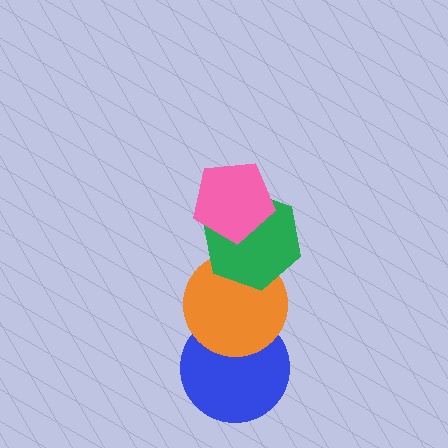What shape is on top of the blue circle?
The orange circle is on top of the blue circle.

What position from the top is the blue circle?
The blue circle is 4th from the top.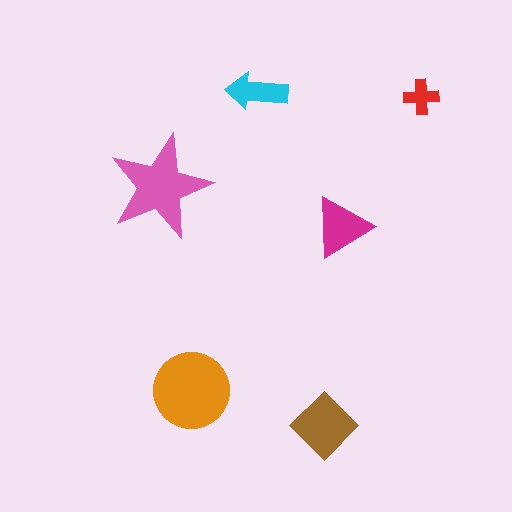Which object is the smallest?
The red cross.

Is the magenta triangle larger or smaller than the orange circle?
Smaller.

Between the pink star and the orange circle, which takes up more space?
The orange circle.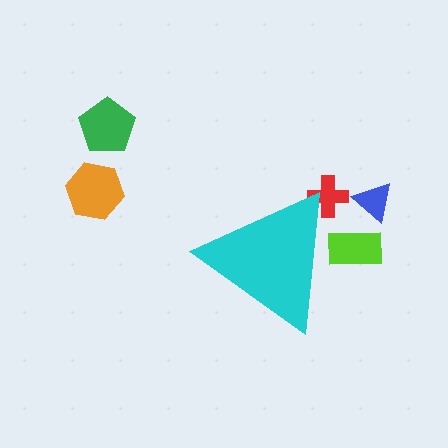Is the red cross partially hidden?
Yes, the red cross is partially hidden behind the cyan triangle.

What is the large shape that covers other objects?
A cyan triangle.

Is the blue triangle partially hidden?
No, the blue triangle is fully visible.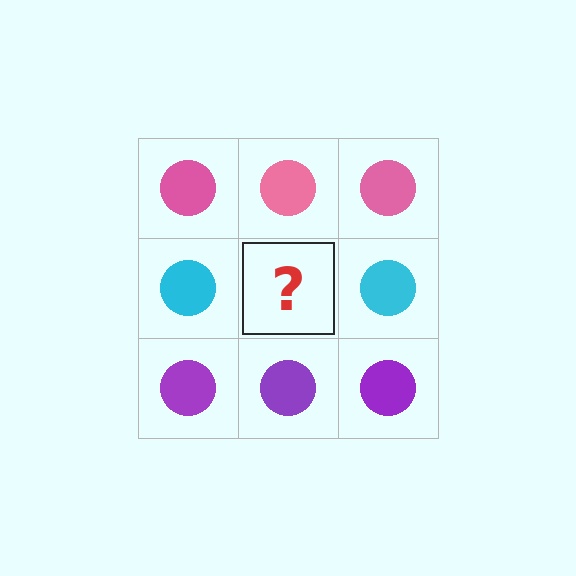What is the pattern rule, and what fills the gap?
The rule is that each row has a consistent color. The gap should be filled with a cyan circle.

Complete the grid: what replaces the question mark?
The question mark should be replaced with a cyan circle.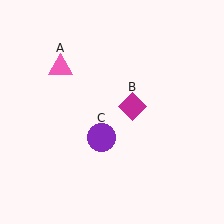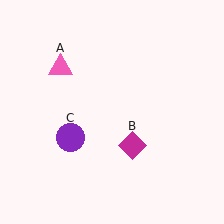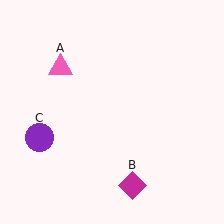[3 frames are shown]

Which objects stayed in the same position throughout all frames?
Pink triangle (object A) remained stationary.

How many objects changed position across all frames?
2 objects changed position: magenta diamond (object B), purple circle (object C).